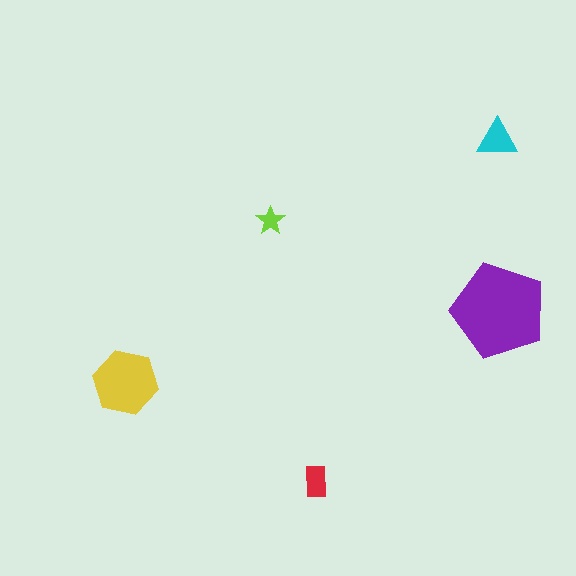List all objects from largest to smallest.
The purple pentagon, the yellow hexagon, the cyan triangle, the red rectangle, the lime star.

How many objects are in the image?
There are 5 objects in the image.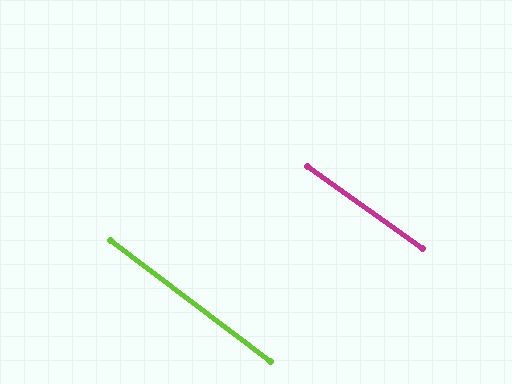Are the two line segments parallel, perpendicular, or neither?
Parallel — their directions differ by only 1.8°.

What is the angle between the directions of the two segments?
Approximately 2 degrees.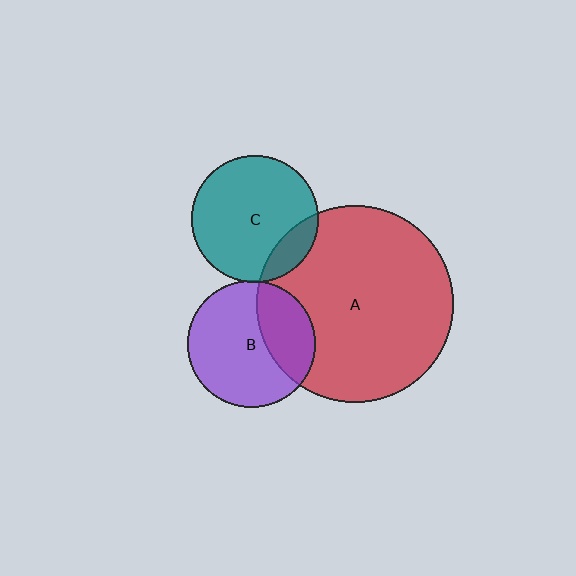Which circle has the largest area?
Circle A (red).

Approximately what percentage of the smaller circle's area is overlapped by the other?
Approximately 5%.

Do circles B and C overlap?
Yes.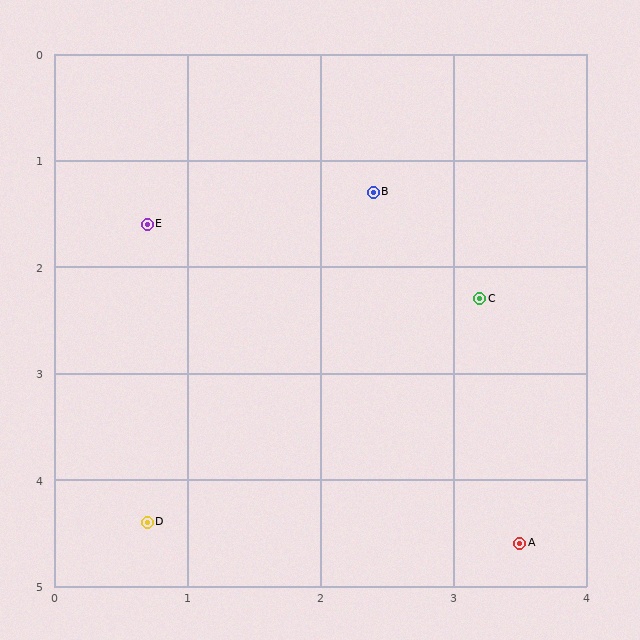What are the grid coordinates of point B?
Point B is at approximately (2.4, 1.3).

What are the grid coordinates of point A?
Point A is at approximately (3.5, 4.6).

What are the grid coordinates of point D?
Point D is at approximately (0.7, 4.4).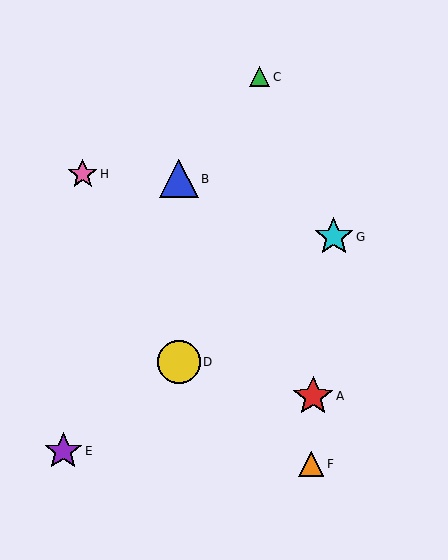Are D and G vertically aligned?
No, D is at x≈179 and G is at x≈334.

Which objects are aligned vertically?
Objects B, D are aligned vertically.